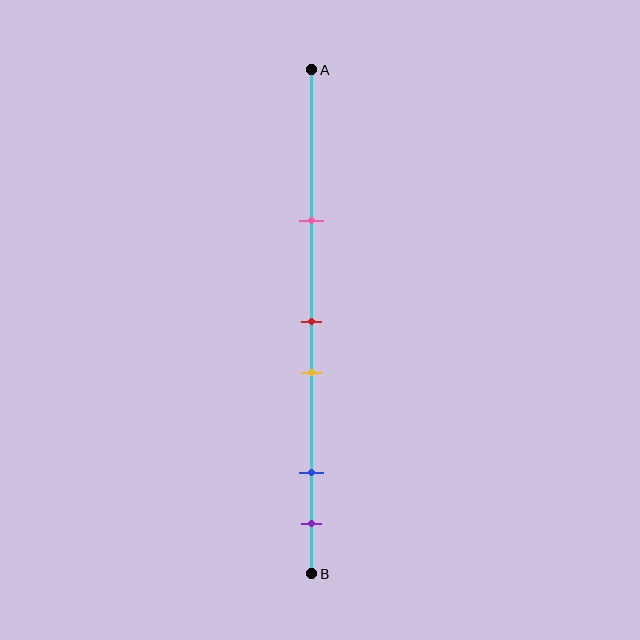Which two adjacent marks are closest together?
The red and yellow marks are the closest adjacent pair.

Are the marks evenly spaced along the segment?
No, the marks are not evenly spaced.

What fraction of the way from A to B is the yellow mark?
The yellow mark is approximately 60% (0.6) of the way from A to B.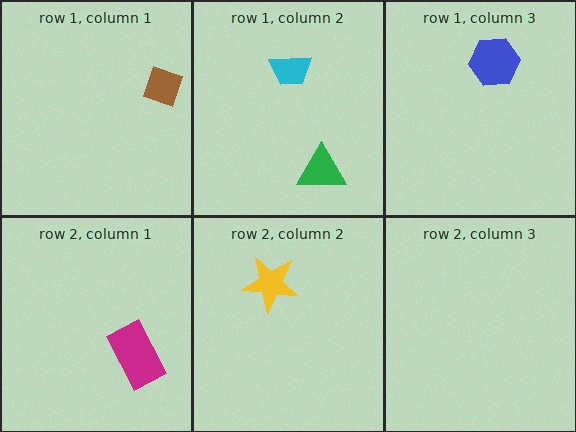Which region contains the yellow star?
The row 2, column 2 region.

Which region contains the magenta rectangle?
The row 2, column 1 region.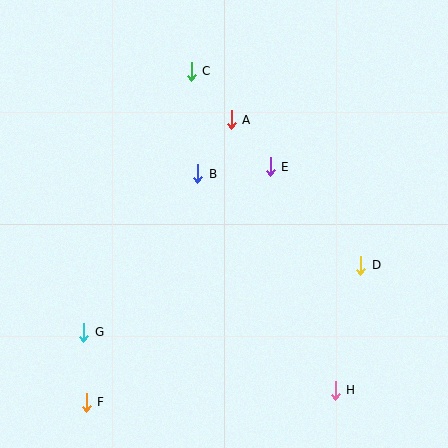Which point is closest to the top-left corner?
Point C is closest to the top-left corner.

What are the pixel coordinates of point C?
Point C is at (191, 71).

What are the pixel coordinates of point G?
Point G is at (84, 332).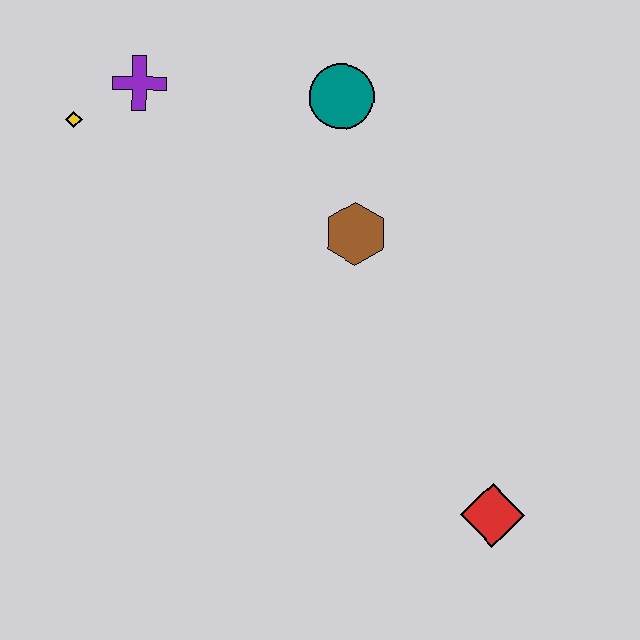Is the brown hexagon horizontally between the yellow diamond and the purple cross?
No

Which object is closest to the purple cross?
The yellow diamond is closest to the purple cross.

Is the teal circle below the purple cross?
Yes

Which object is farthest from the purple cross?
The red diamond is farthest from the purple cross.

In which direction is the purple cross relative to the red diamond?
The purple cross is above the red diamond.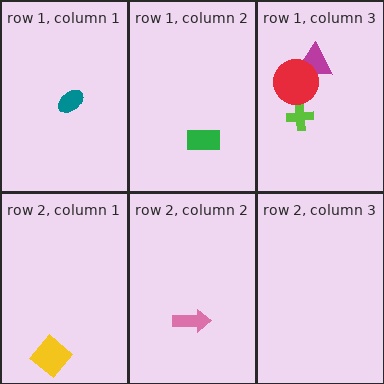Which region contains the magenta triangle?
The row 1, column 3 region.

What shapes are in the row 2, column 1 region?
The yellow diamond.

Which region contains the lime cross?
The row 1, column 3 region.